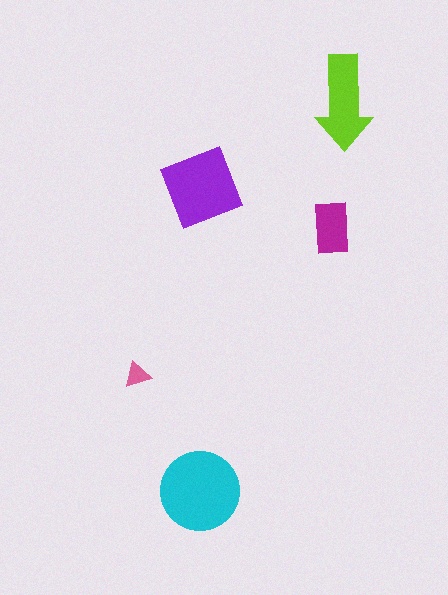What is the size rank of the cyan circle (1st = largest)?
1st.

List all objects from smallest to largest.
The pink triangle, the magenta rectangle, the lime arrow, the purple square, the cyan circle.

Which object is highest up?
The lime arrow is topmost.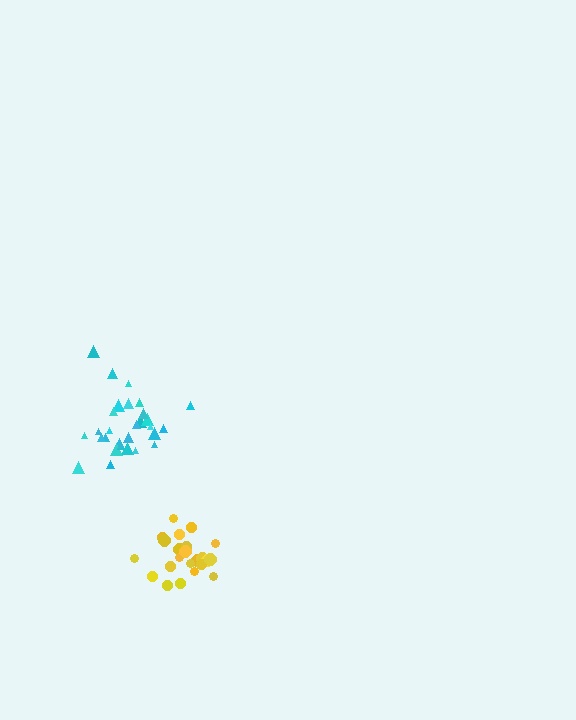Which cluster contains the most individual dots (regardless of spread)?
Cyan (31).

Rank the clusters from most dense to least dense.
yellow, cyan.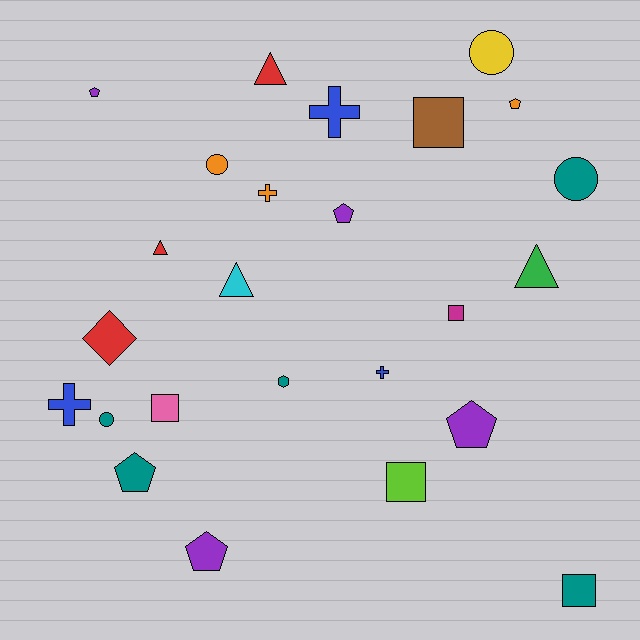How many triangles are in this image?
There are 4 triangles.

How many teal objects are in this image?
There are 5 teal objects.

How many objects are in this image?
There are 25 objects.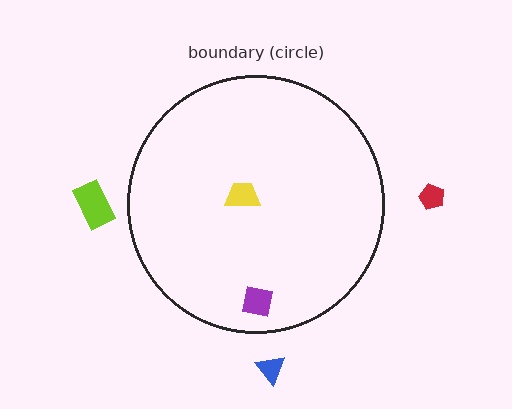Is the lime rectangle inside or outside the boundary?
Outside.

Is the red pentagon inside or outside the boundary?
Outside.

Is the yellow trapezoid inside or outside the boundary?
Inside.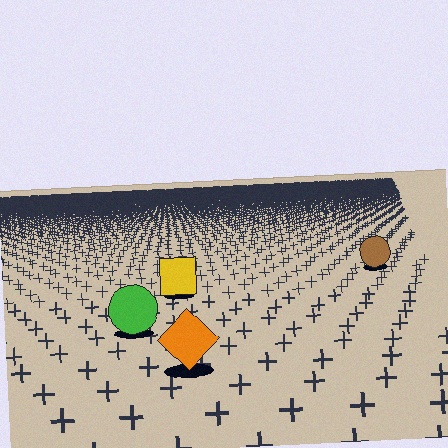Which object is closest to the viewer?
The orange diamond is closest. The texture marks near it are larger and more spread out.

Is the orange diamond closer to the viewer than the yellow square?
Yes. The orange diamond is closer — you can tell from the texture gradient: the ground texture is coarser near it.